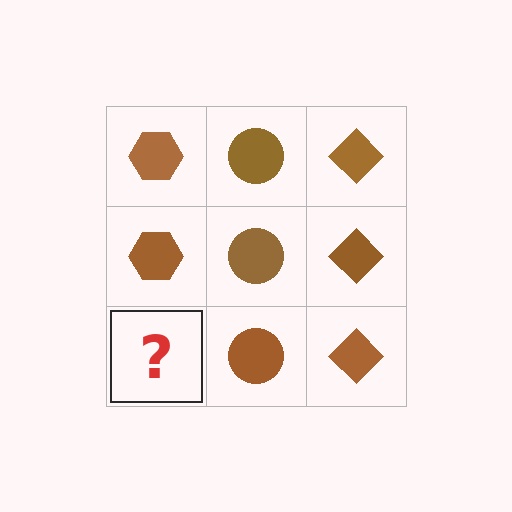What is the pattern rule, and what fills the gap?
The rule is that each column has a consistent shape. The gap should be filled with a brown hexagon.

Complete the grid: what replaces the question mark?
The question mark should be replaced with a brown hexagon.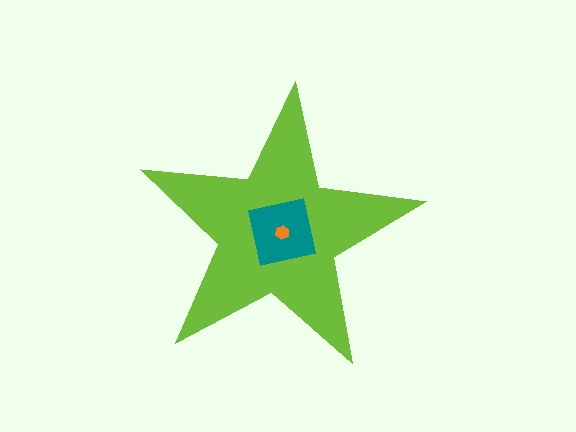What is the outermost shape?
The lime star.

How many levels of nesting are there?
3.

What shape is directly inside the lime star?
The teal square.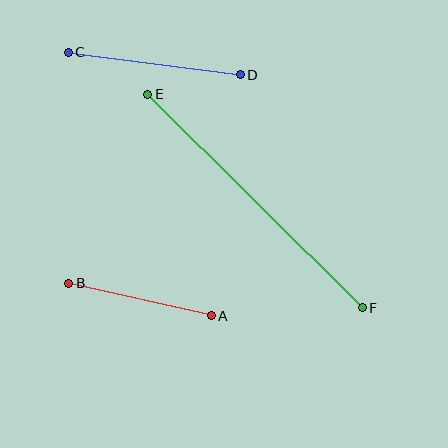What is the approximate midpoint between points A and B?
The midpoint is at approximately (140, 299) pixels.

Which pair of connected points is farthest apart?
Points E and F are farthest apart.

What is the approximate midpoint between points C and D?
The midpoint is at approximately (154, 64) pixels.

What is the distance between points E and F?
The distance is approximately 302 pixels.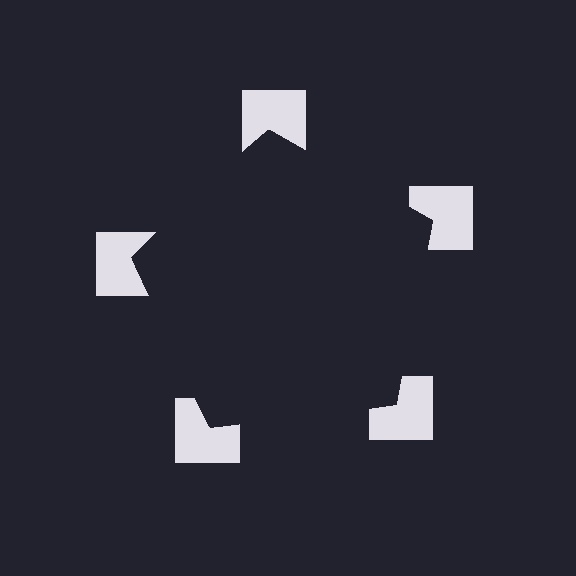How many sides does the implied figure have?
5 sides.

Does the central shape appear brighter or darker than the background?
It typically appears slightly darker than the background, even though no actual brightness change is drawn.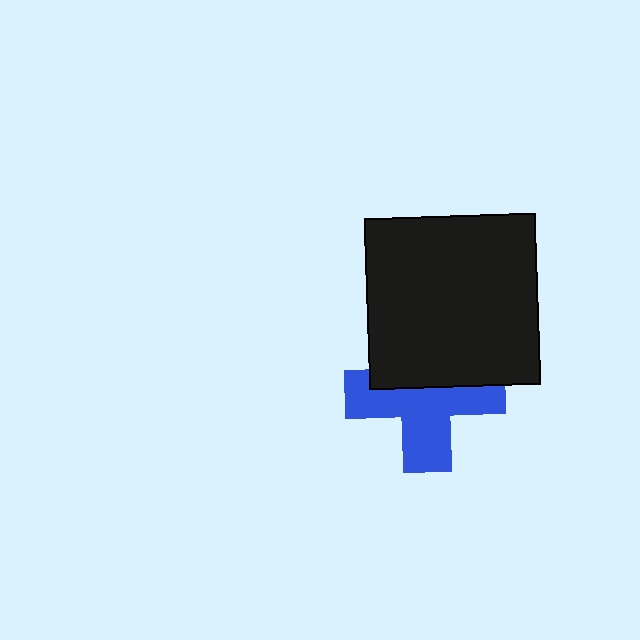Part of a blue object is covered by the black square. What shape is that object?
It is a cross.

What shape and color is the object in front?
The object in front is a black square.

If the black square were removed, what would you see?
You would see the complete blue cross.